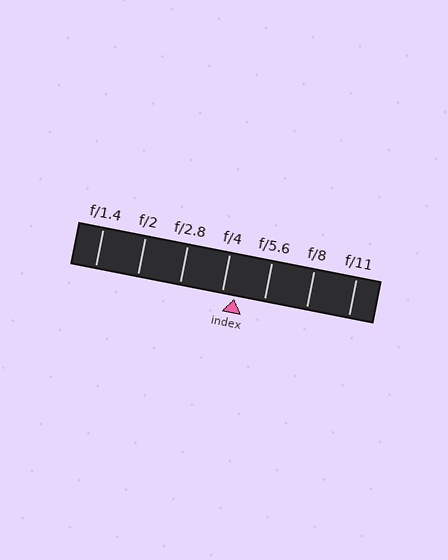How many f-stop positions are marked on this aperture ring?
There are 7 f-stop positions marked.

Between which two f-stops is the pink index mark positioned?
The index mark is between f/4 and f/5.6.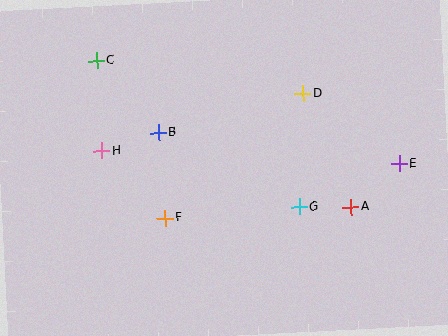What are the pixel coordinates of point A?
Point A is at (351, 207).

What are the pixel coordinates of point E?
Point E is at (399, 164).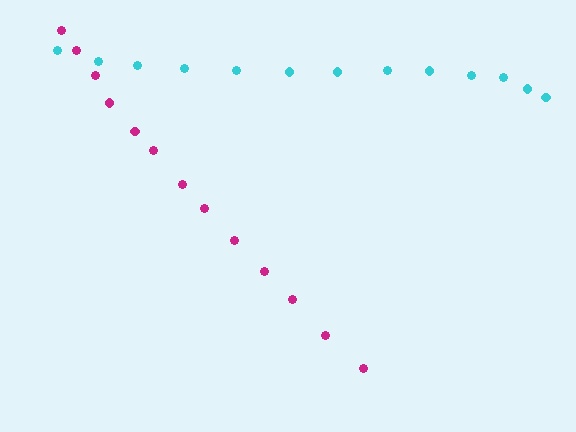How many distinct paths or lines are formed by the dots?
There are 2 distinct paths.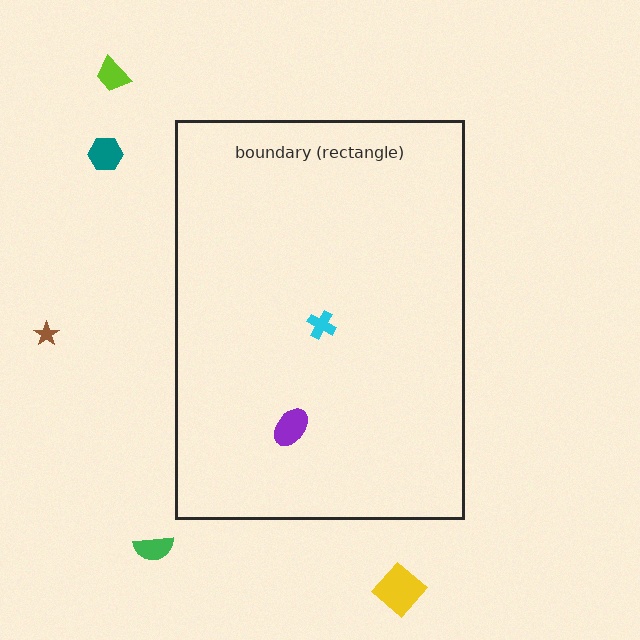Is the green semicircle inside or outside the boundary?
Outside.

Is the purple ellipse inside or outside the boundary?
Inside.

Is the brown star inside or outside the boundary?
Outside.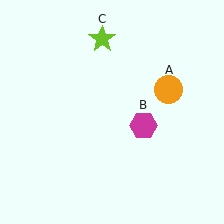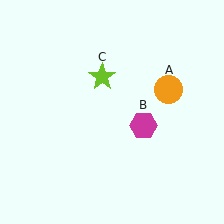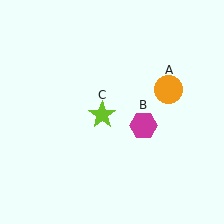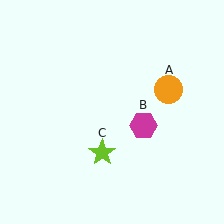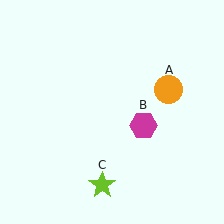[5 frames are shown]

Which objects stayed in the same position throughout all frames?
Orange circle (object A) and magenta hexagon (object B) remained stationary.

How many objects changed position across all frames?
1 object changed position: lime star (object C).